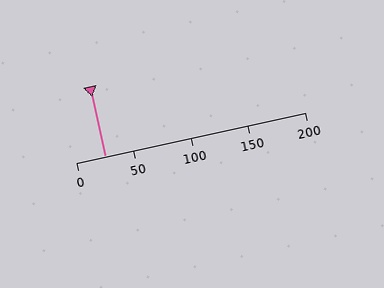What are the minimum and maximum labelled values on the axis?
The axis runs from 0 to 200.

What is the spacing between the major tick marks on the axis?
The major ticks are spaced 50 apart.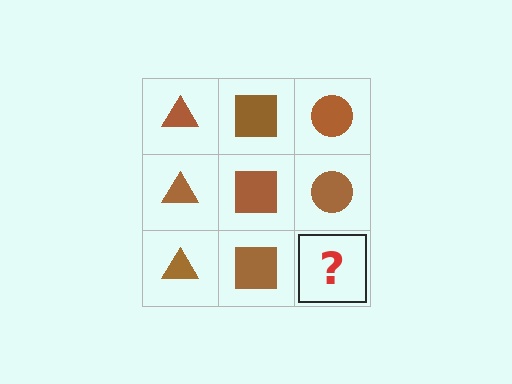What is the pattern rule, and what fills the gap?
The rule is that each column has a consistent shape. The gap should be filled with a brown circle.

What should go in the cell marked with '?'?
The missing cell should contain a brown circle.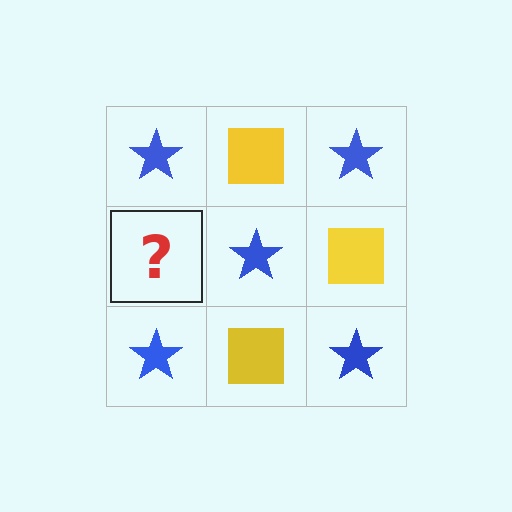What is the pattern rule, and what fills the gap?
The rule is that it alternates blue star and yellow square in a checkerboard pattern. The gap should be filled with a yellow square.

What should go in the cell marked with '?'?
The missing cell should contain a yellow square.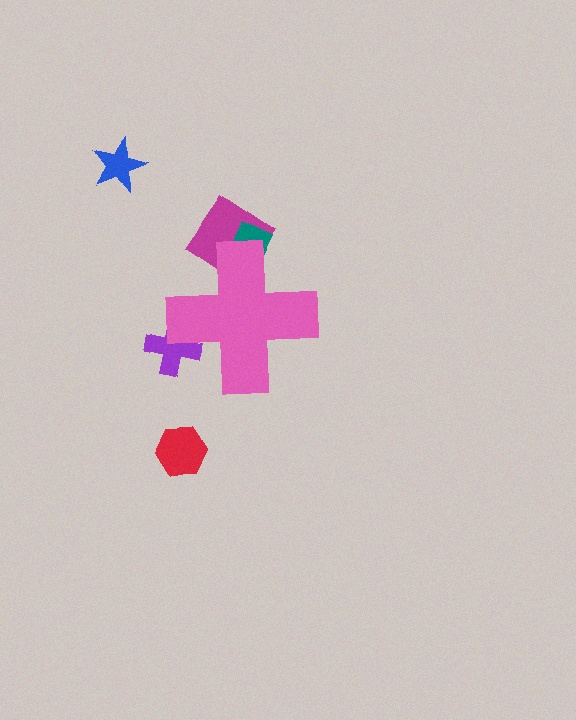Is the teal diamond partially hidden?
Yes, the teal diamond is partially hidden behind the pink cross.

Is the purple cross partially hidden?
Yes, the purple cross is partially hidden behind the pink cross.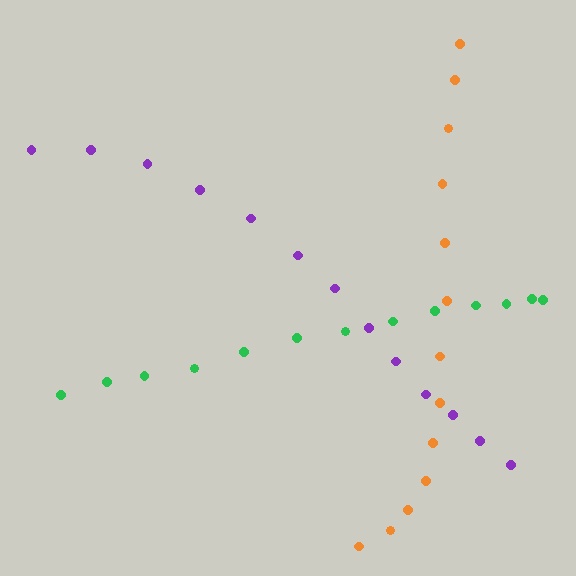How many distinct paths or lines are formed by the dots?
There are 3 distinct paths.